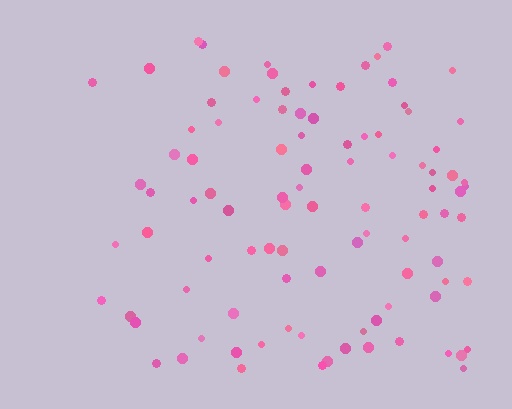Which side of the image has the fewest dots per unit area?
The left.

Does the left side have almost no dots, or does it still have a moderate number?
Still a moderate number, just noticeably fewer than the right.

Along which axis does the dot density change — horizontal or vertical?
Horizontal.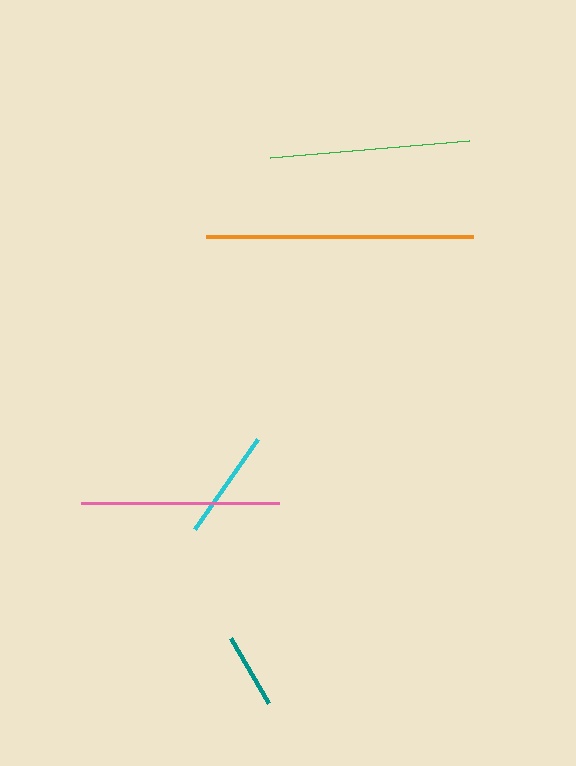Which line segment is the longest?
The orange line is the longest at approximately 267 pixels.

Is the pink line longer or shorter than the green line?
The green line is longer than the pink line.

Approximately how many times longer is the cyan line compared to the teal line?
The cyan line is approximately 1.5 times the length of the teal line.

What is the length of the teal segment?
The teal segment is approximately 75 pixels long.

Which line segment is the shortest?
The teal line is the shortest at approximately 75 pixels.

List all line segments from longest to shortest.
From longest to shortest: orange, green, pink, cyan, teal.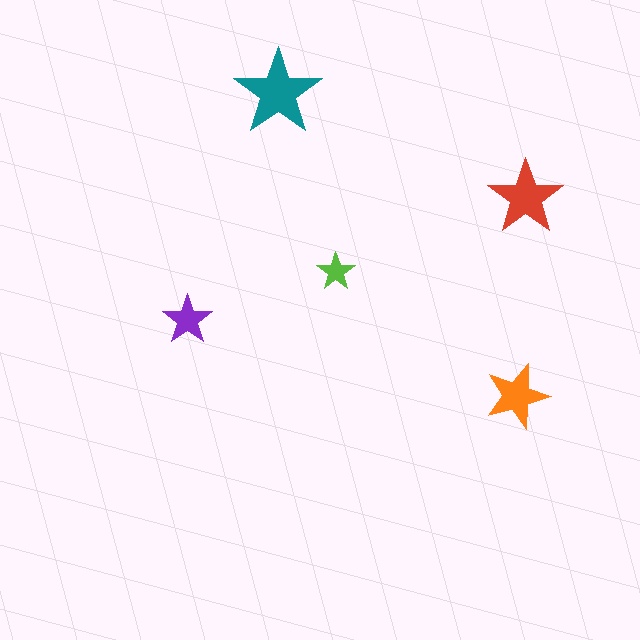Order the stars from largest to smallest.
the teal one, the red one, the orange one, the purple one, the lime one.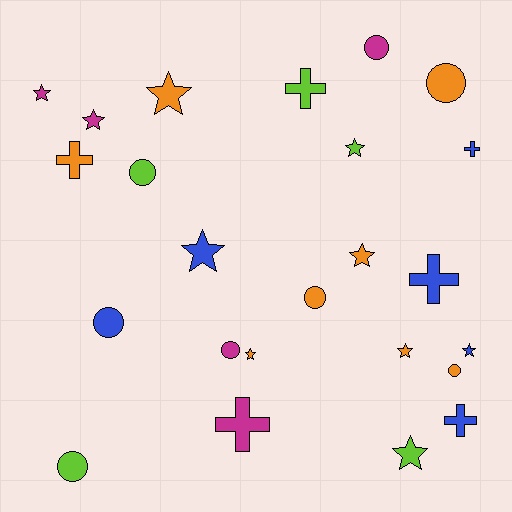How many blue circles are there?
There is 1 blue circle.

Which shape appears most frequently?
Star, with 10 objects.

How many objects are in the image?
There are 24 objects.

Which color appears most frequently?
Orange, with 8 objects.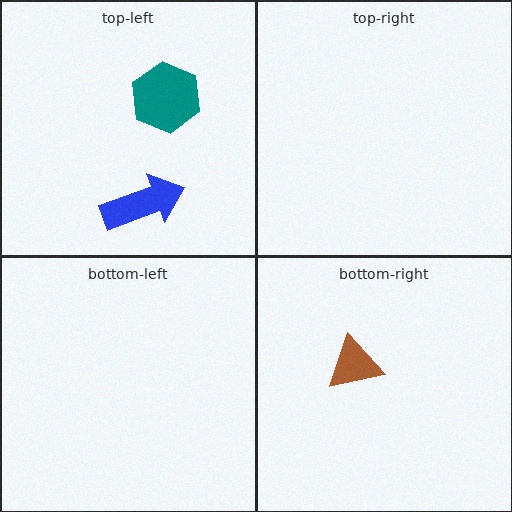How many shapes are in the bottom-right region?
1.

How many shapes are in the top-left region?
2.